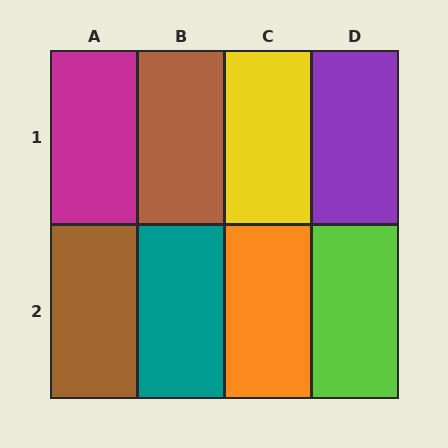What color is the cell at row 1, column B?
Brown.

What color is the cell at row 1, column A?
Magenta.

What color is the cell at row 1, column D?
Purple.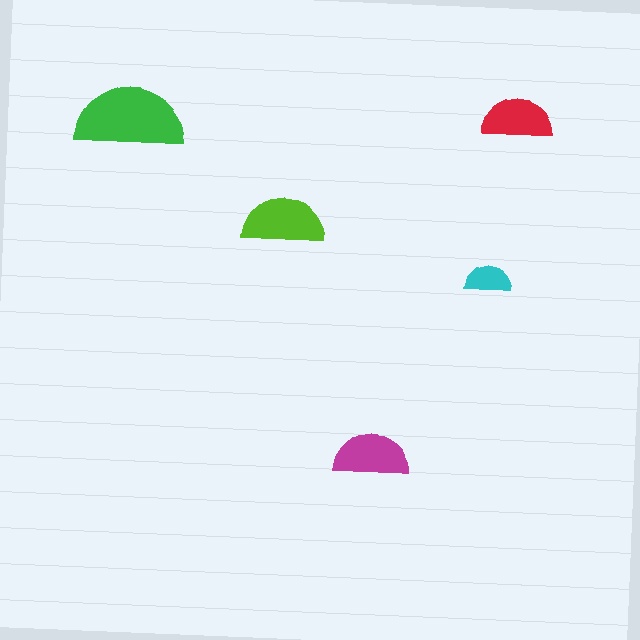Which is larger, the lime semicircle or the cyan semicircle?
The lime one.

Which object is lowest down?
The magenta semicircle is bottommost.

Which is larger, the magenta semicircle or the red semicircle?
The magenta one.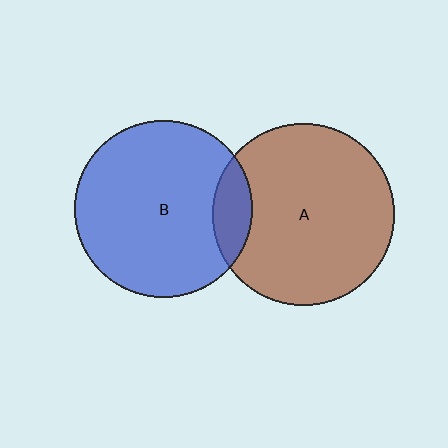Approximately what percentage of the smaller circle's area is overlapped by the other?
Approximately 10%.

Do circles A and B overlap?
Yes.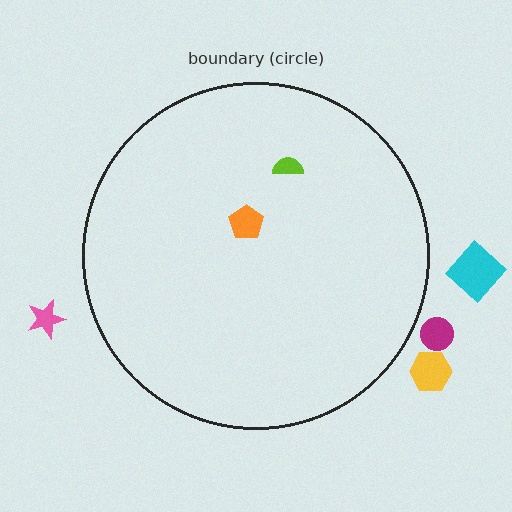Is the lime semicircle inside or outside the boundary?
Inside.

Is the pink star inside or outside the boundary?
Outside.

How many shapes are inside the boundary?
2 inside, 4 outside.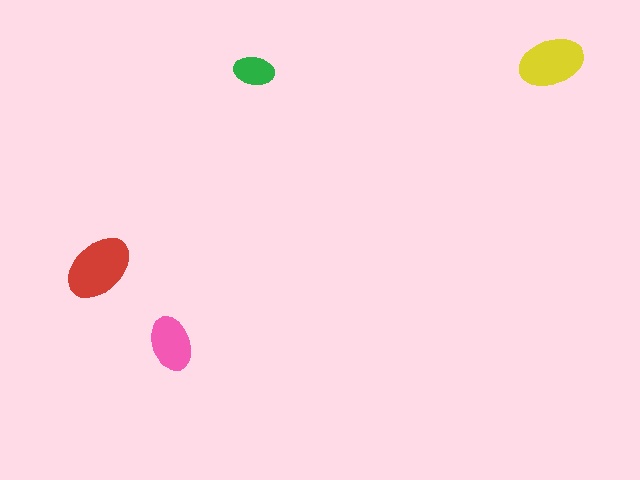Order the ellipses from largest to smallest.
the red one, the yellow one, the pink one, the green one.